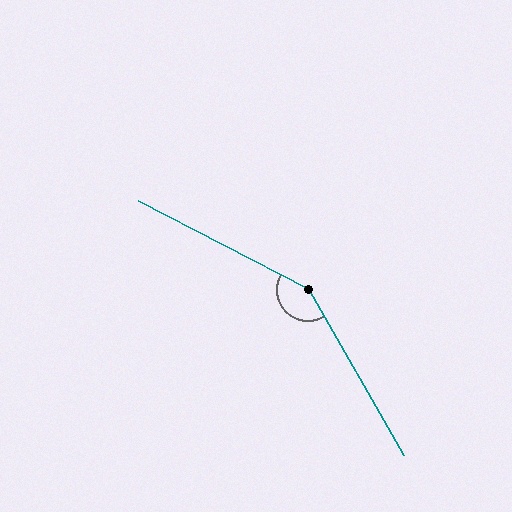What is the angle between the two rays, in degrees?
Approximately 148 degrees.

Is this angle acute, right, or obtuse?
It is obtuse.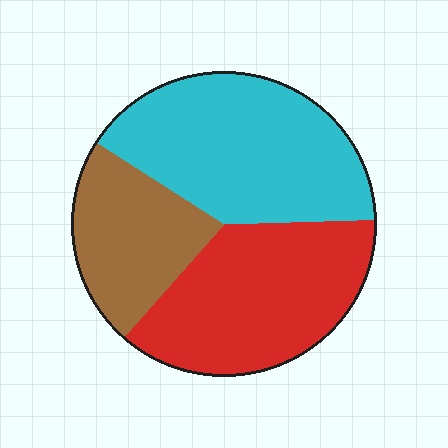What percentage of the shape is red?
Red covers roughly 35% of the shape.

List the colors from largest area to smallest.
From largest to smallest: cyan, red, brown.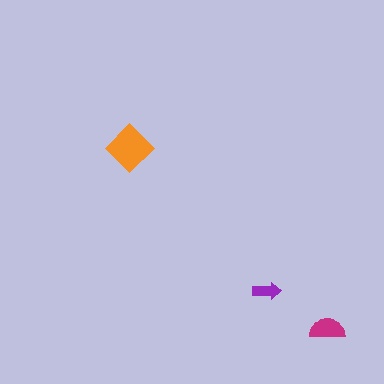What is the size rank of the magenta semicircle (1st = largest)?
2nd.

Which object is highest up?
The orange diamond is topmost.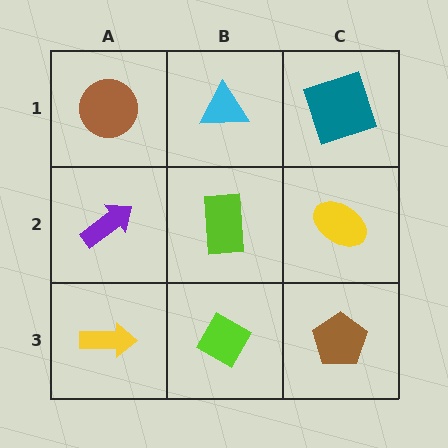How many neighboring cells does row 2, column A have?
3.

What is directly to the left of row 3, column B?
A yellow arrow.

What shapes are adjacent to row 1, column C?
A yellow ellipse (row 2, column C), a cyan triangle (row 1, column B).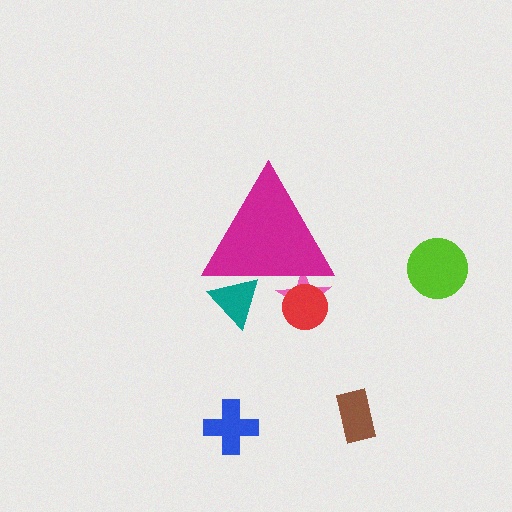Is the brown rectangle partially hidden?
No, the brown rectangle is fully visible.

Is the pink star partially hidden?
Yes, the pink star is partially hidden behind the magenta triangle.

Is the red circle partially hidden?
Yes, the red circle is partially hidden behind the magenta triangle.